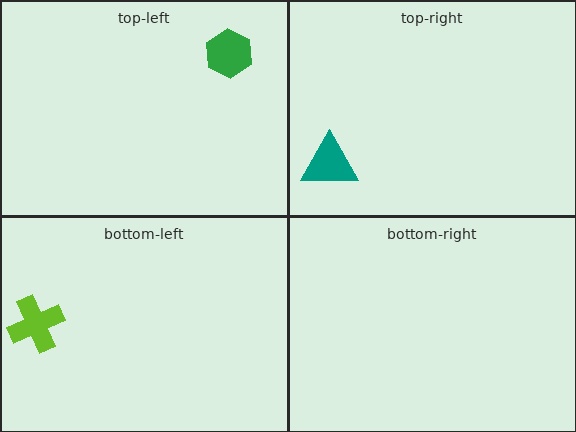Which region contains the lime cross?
The bottom-left region.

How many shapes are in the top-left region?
1.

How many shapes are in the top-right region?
1.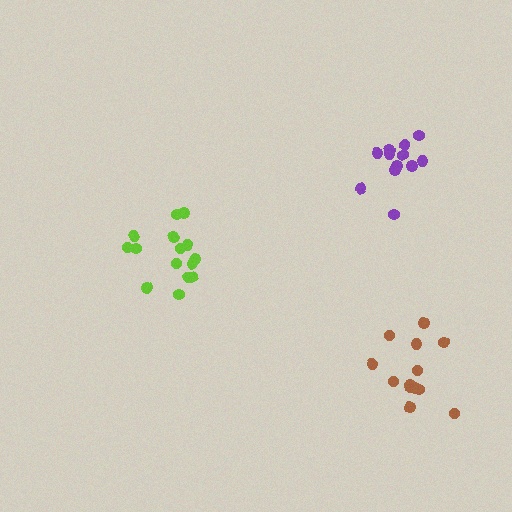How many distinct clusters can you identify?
There are 3 distinct clusters.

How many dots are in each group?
Group 1: 15 dots, Group 2: 13 dots, Group 3: 12 dots (40 total).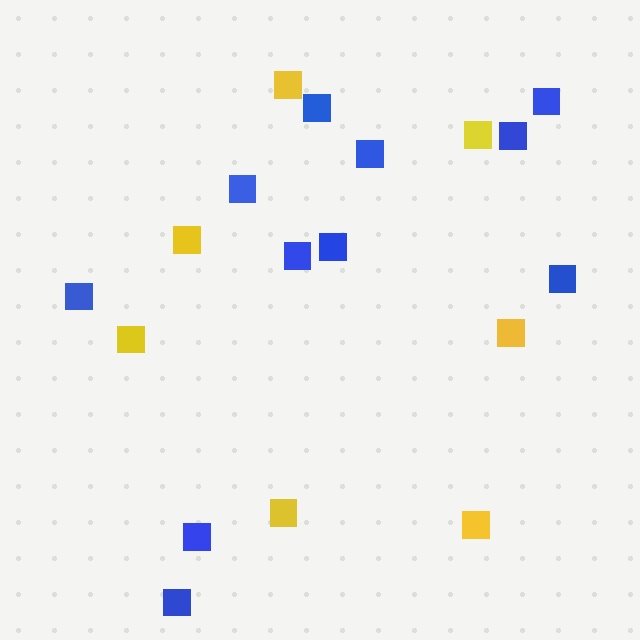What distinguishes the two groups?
There are 2 groups: one group of yellow squares (7) and one group of blue squares (11).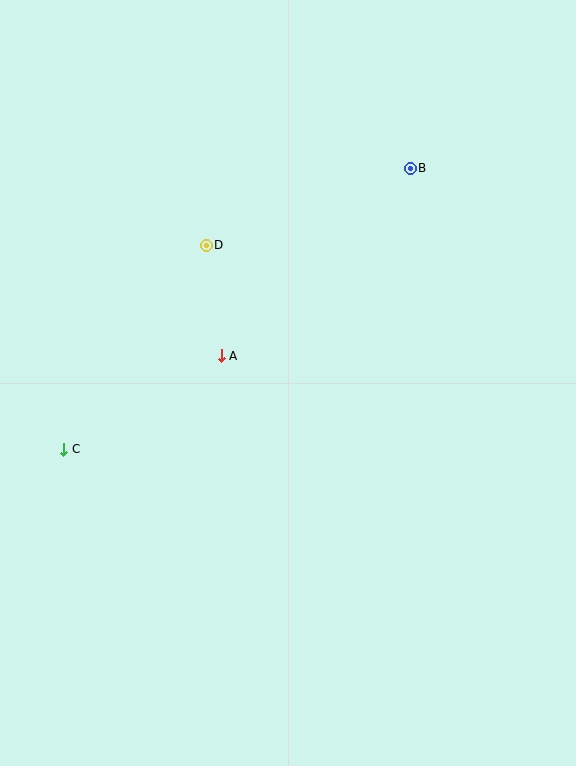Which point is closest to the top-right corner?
Point B is closest to the top-right corner.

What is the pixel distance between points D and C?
The distance between D and C is 248 pixels.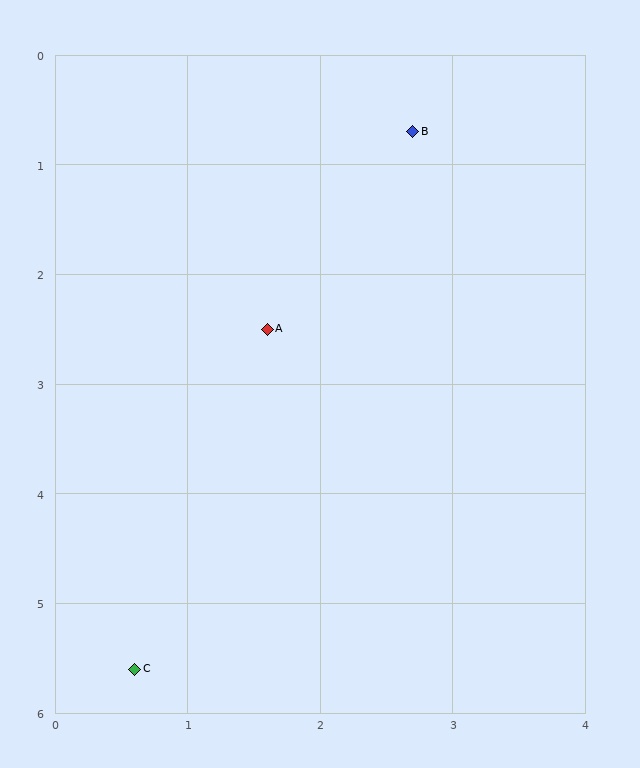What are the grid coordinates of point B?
Point B is at approximately (2.7, 0.7).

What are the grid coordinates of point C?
Point C is at approximately (0.6, 5.6).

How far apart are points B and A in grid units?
Points B and A are about 2.1 grid units apart.